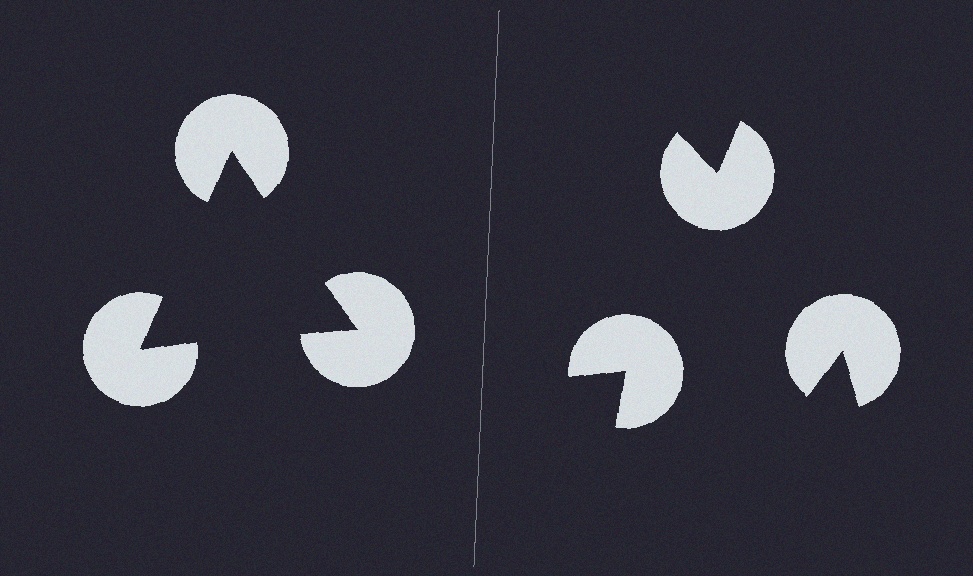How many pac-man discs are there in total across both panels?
6 — 3 on each side.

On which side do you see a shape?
An illusory triangle appears on the left side. On the right side the wedge cuts are rotated, so no coherent shape forms.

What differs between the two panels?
The pac-man discs are positioned identically on both sides; only the wedge orientations differ. On the left they align to a triangle; on the right they are misaligned.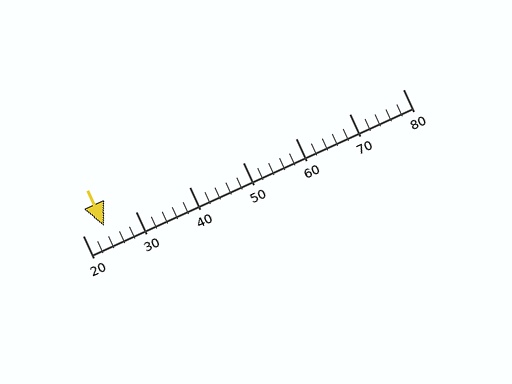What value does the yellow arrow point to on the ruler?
The yellow arrow points to approximately 24.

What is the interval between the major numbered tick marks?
The major tick marks are spaced 10 units apart.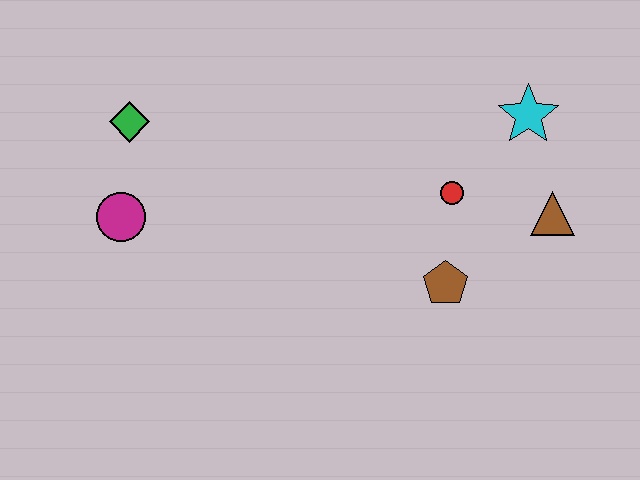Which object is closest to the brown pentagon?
The red circle is closest to the brown pentagon.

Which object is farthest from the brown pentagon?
The green diamond is farthest from the brown pentagon.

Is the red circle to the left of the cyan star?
Yes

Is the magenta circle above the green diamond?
No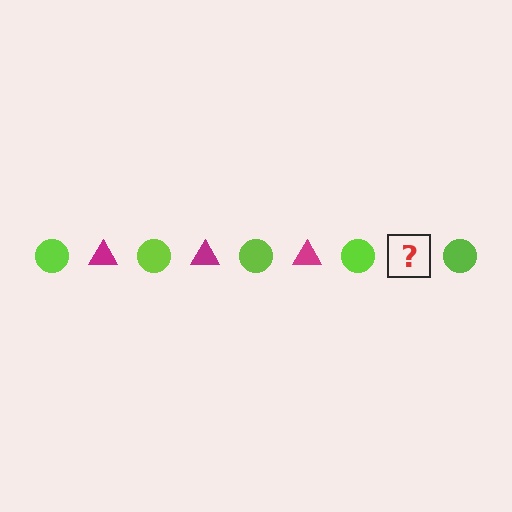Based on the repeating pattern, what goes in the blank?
The blank should be a magenta triangle.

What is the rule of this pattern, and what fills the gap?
The rule is that the pattern alternates between lime circle and magenta triangle. The gap should be filled with a magenta triangle.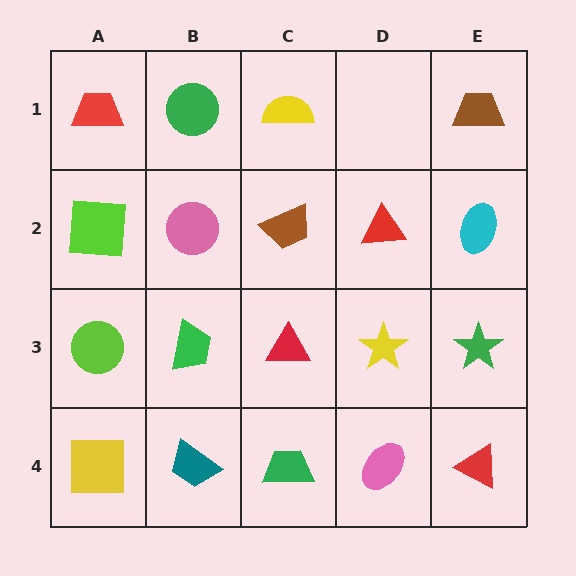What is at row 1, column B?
A green circle.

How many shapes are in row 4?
5 shapes.